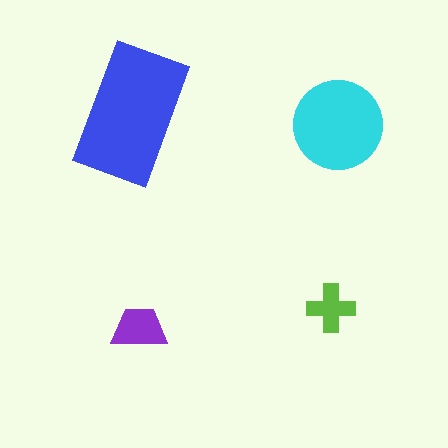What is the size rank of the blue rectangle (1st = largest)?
1st.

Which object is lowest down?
The purple trapezoid is bottommost.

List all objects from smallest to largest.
The lime cross, the purple trapezoid, the cyan circle, the blue rectangle.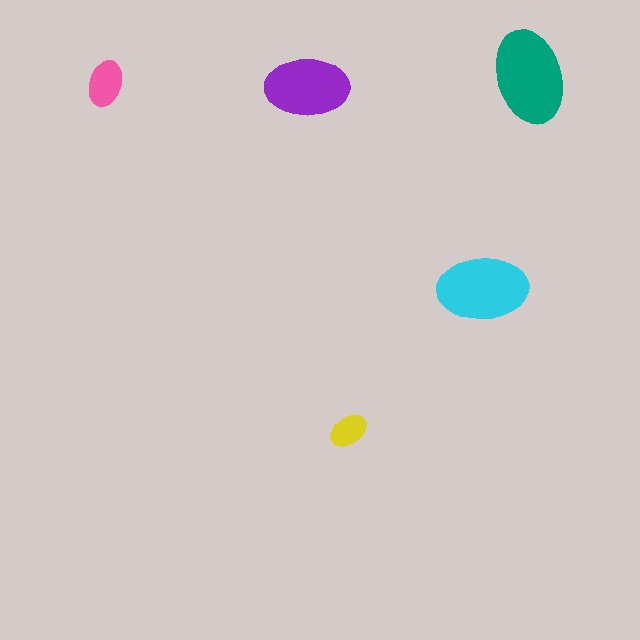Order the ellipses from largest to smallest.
the teal one, the cyan one, the purple one, the pink one, the yellow one.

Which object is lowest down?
The yellow ellipse is bottommost.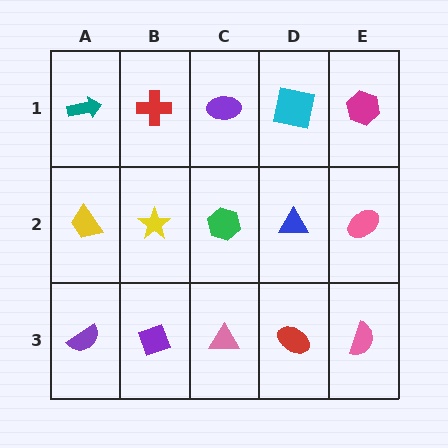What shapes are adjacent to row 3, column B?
A yellow star (row 2, column B), a purple semicircle (row 3, column A), a pink triangle (row 3, column C).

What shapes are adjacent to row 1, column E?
A pink ellipse (row 2, column E), a cyan square (row 1, column D).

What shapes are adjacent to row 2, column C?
A purple ellipse (row 1, column C), a pink triangle (row 3, column C), a yellow star (row 2, column B), a blue triangle (row 2, column D).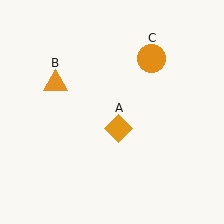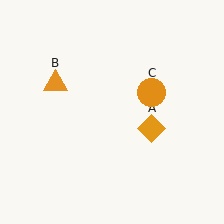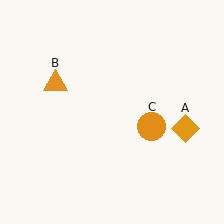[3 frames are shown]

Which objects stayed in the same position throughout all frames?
Orange triangle (object B) remained stationary.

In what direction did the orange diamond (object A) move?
The orange diamond (object A) moved right.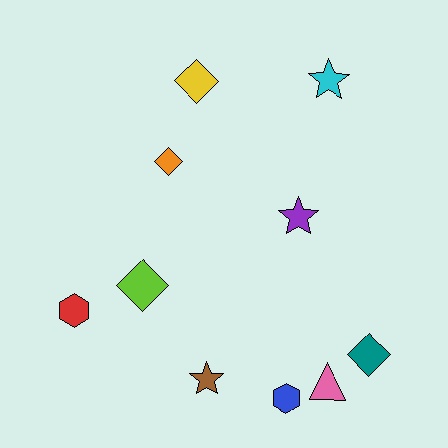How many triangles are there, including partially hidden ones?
There is 1 triangle.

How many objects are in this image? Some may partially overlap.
There are 10 objects.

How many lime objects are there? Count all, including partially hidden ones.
There is 1 lime object.